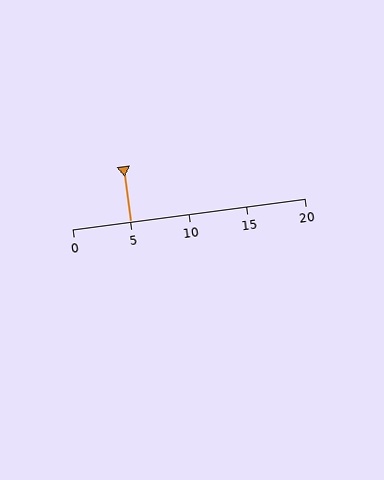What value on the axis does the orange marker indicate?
The marker indicates approximately 5.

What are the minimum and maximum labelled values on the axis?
The axis runs from 0 to 20.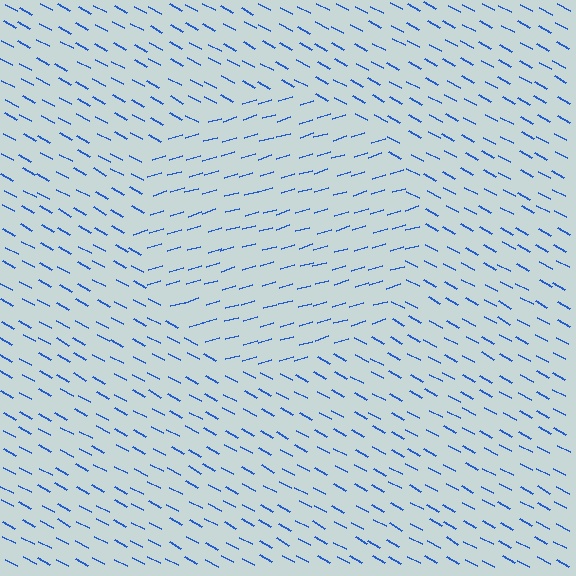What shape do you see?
I see a circle.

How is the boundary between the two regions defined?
The boundary is defined purely by a change in line orientation (approximately 45 degrees difference). All lines are the same color and thickness.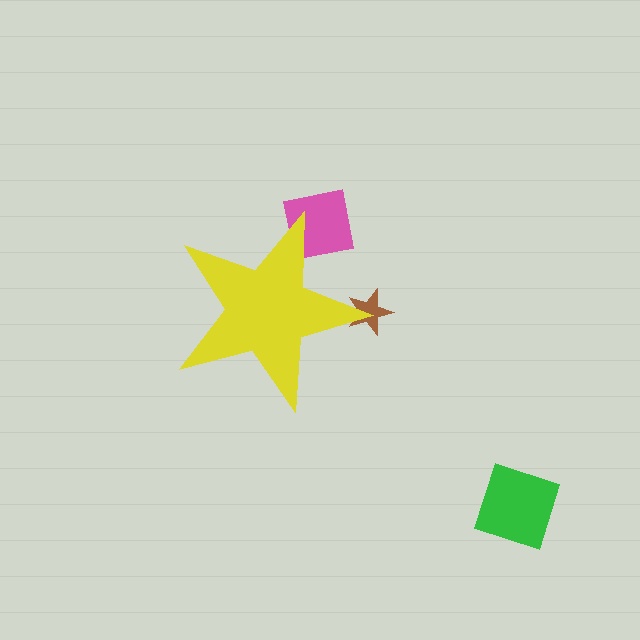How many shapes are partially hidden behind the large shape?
2 shapes are partially hidden.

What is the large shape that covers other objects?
A yellow star.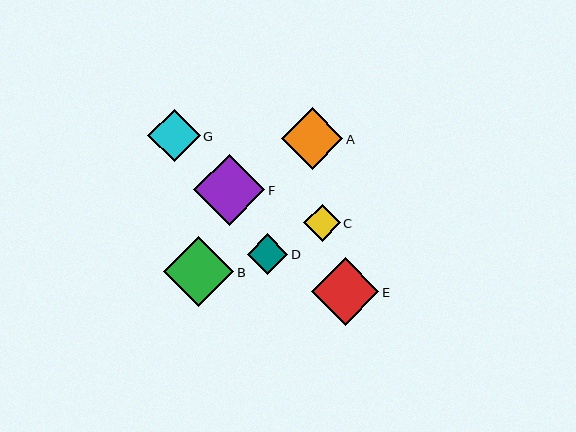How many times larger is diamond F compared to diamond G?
Diamond F is approximately 1.4 times the size of diamond G.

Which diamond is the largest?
Diamond F is the largest with a size of approximately 71 pixels.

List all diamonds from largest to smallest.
From largest to smallest: F, B, E, A, G, D, C.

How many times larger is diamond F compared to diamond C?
Diamond F is approximately 1.9 times the size of diamond C.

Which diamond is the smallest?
Diamond C is the smallest with a size of approximately 36 pixels.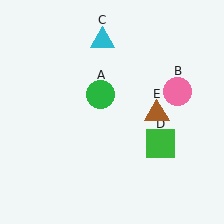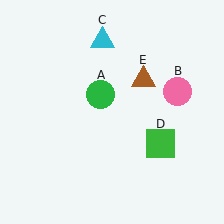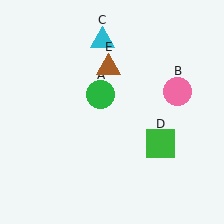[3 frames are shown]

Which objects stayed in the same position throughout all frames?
Green circle (object A) and pink circle (object B) and cyan triangle (object C) and green square (object D) remained stationary.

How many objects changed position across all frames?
1 object changed position: brown triangle (object E).